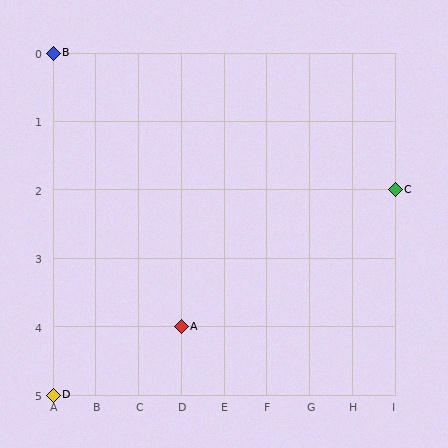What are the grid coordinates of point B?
Point B is at grid coordinates (A, 0).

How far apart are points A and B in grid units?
Points A and B are 3 columns and 4 rows apart (about 5.0 grid units diagonally).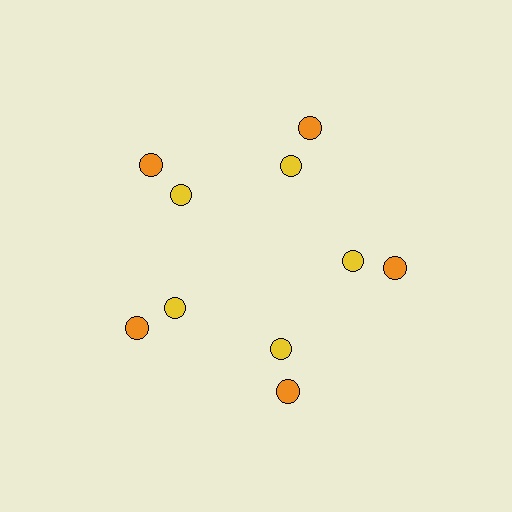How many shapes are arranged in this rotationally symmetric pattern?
There are 10 shapes, arranged in 5 groups of 2.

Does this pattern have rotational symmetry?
Yes, this pattern has 5-fold rotational symmetry. It looks the same after rotating 72 degrees around the center.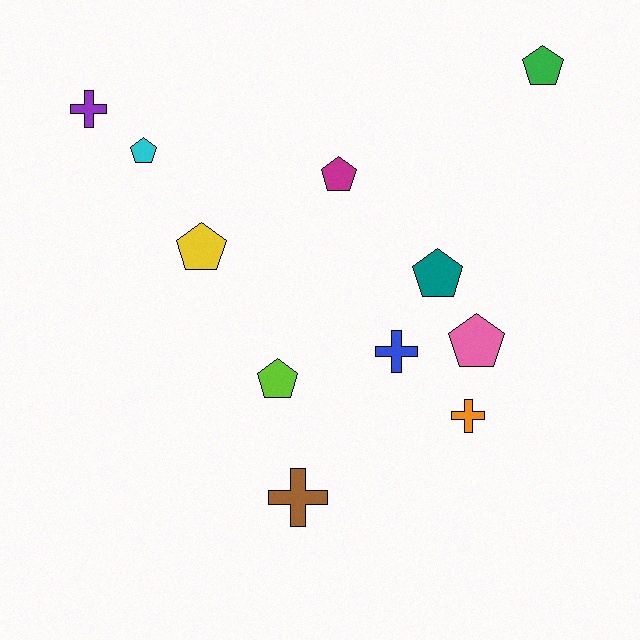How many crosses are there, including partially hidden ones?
There are 4 crosses.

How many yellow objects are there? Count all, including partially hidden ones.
There is 1 yellow object.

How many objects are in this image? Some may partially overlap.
There are 11 objects.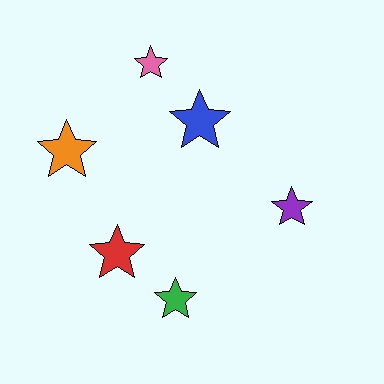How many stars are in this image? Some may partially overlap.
There are 6 stars.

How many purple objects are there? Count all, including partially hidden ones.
There is 1 purple object.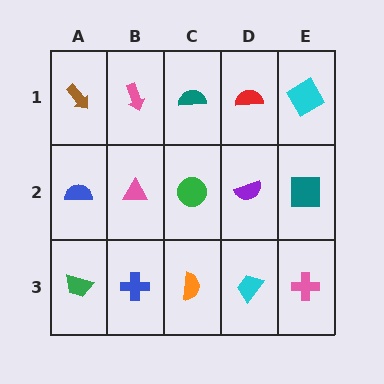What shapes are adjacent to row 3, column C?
A green circle (row 2, column C), a blue cross (row 3, column B), a cyan trapezoid (row 3, column D).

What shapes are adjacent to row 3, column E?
A teal square (row 2, column E), a cyan trapezoid (row 3, column D).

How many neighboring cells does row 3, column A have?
2.